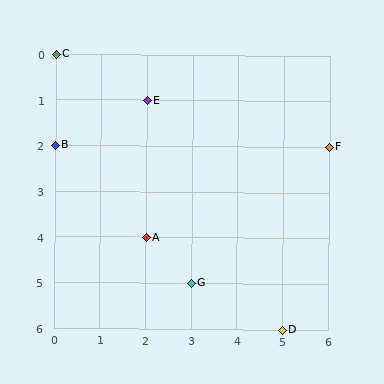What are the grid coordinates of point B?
Point B is at grid coordinates (0, 2).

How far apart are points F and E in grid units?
Points F and E are 4 columns and 1 row apart (about 4.1 grid units diagonally).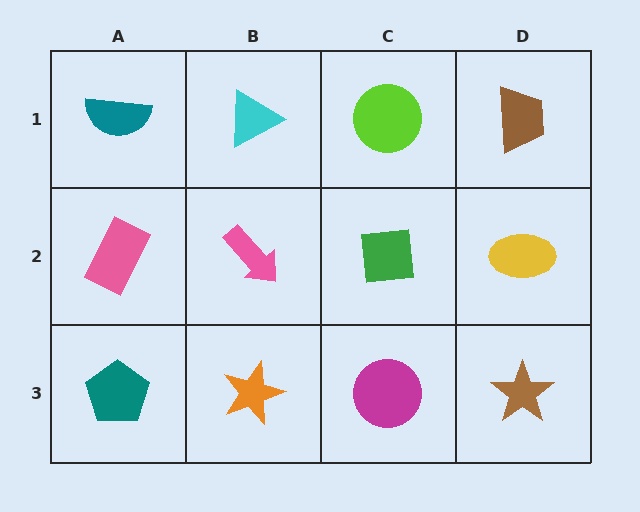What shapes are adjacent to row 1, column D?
A yellow ellipse (row 2, column D), a lime circle (row 1, column C).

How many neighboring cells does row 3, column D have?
2.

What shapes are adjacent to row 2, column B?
A cyan triangle (row 1, column B), an orange star (row 3, column B), a pink rectangle (row 2, column A), a green square (row 2, column C).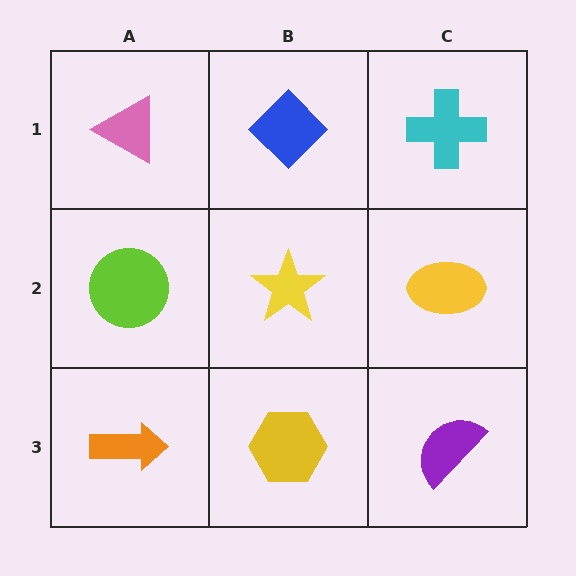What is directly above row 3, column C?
A yellow ellipse.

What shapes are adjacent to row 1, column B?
A yellow star (row 2, column B), a pink triangle (row 1, column A), a cyan cross (row 1, column C).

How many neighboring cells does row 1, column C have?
2.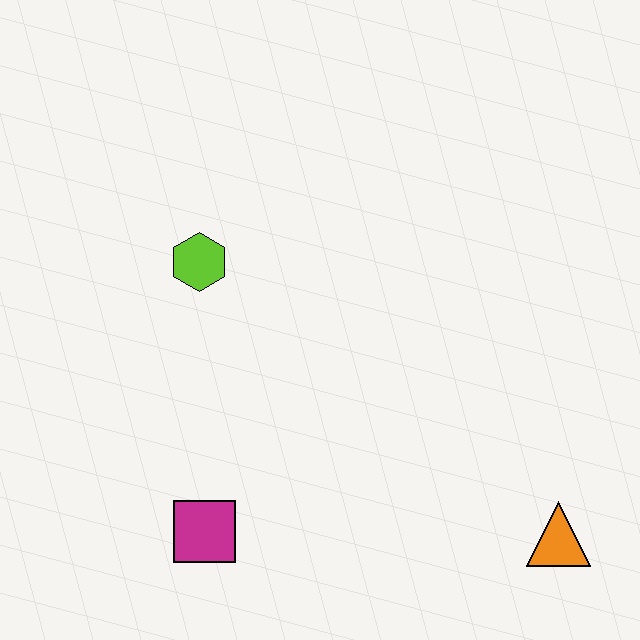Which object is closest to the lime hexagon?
The magenta square is closest to the lime hexagon.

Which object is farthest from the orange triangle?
The lime hexagon is farthest from the orange triangle.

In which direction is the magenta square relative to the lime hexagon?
The magenta square is below the lime hexagon.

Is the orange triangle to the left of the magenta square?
No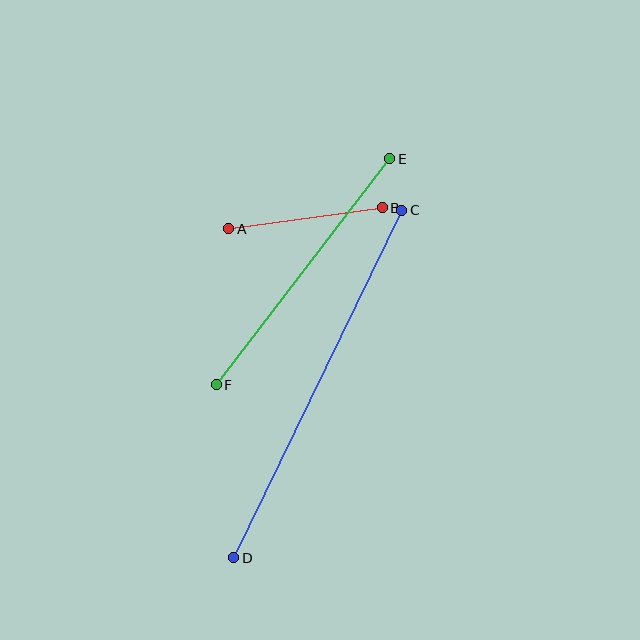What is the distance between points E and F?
The distance is approximately 285 pixels.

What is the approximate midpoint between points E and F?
The midpoint is at approximately (303, 272) pixels.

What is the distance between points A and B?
The distance is approximately 155 pixels.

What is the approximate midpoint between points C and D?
The midpoint is at approximately (318, 384) pixels.